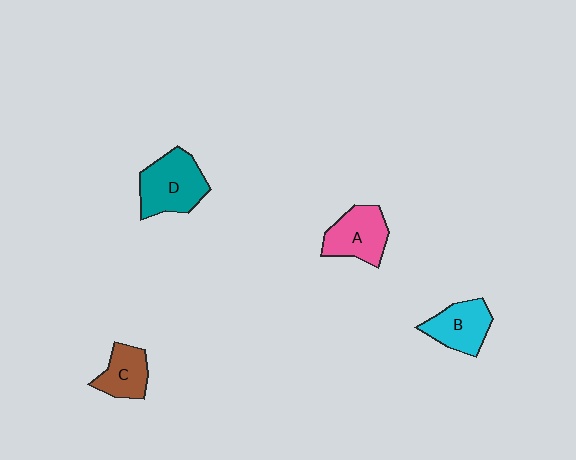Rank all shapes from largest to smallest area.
From largest to smallest: D (teal), A (pink), B (cyan), C (brown).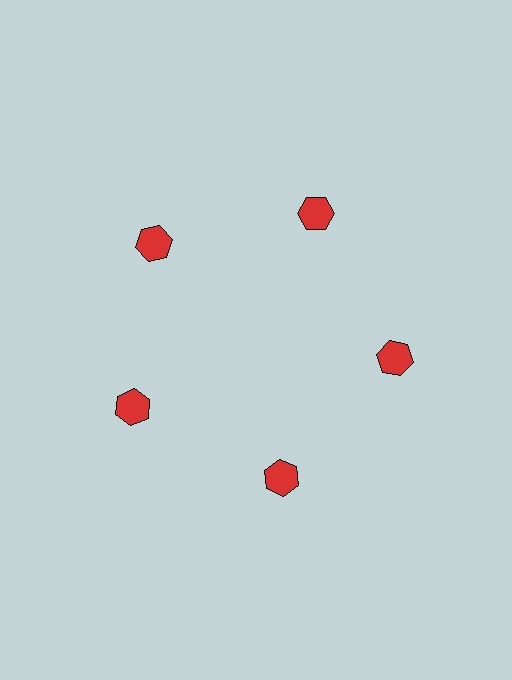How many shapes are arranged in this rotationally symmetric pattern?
There are 5 shapes, arranged in 5 groups of 1.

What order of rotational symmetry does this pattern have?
This pattern has 5-fold rotational symmetry.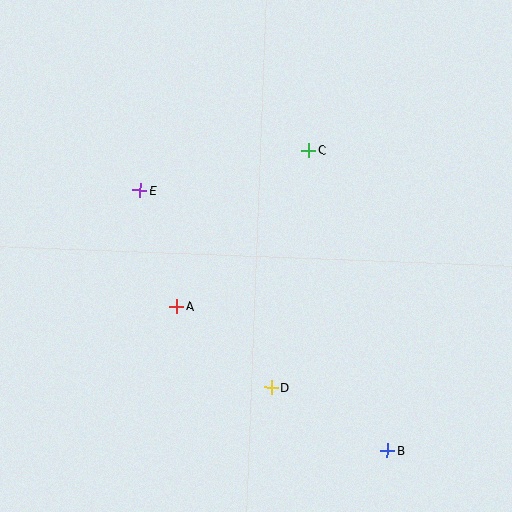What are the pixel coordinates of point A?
Point A is at (177, 306).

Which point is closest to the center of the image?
Point A at (177, 306) is closest to the center.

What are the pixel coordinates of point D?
Point D is at (271, 387).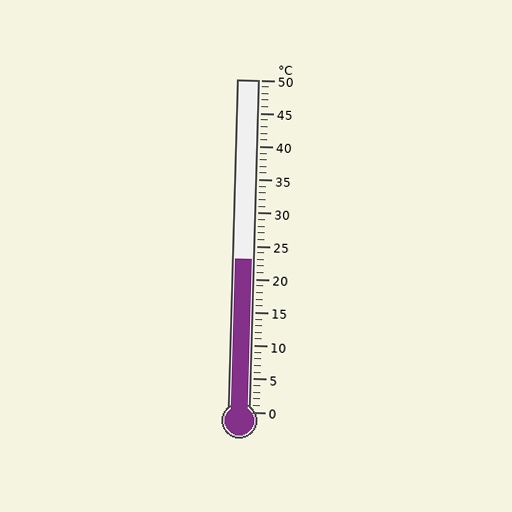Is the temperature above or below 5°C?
The temperature is above 5°C.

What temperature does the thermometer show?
The thermometer shows approximately 23°C.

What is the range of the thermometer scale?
The thermometer scale ranges from 0°C to 50°C.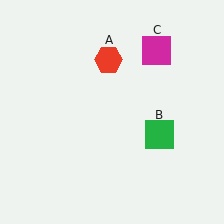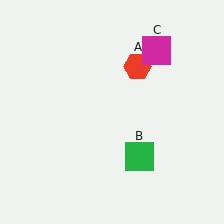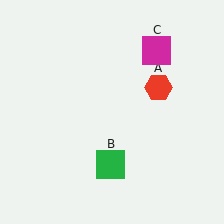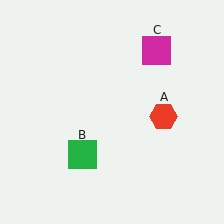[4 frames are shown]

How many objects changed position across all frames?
2 objects changed position: red hexagon (object A), green square (object B).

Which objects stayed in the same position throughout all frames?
Magenta square (object C) remained stationary.